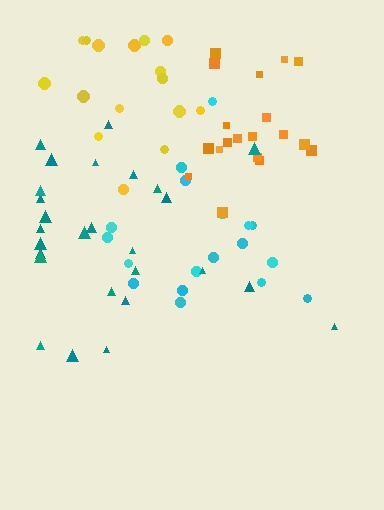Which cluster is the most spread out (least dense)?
Cyan.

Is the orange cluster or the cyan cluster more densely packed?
Orange.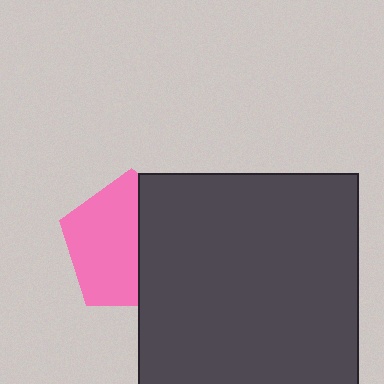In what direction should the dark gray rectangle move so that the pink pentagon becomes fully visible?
The dark gray rectangle should move right. That is the shortest direction to clear the overlap and leave the pink pentagon fully visible.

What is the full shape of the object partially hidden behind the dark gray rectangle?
The partially hidden object is a pink pentagon.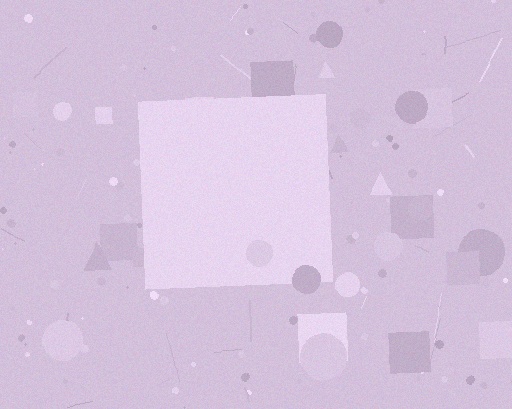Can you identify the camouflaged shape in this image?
The camouflaged shape is a square.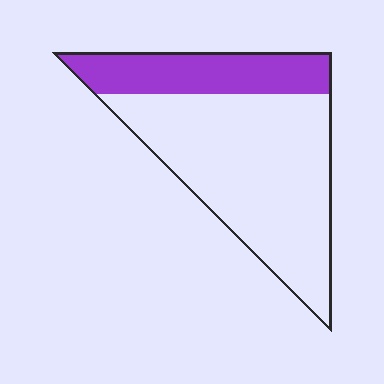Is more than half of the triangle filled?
No.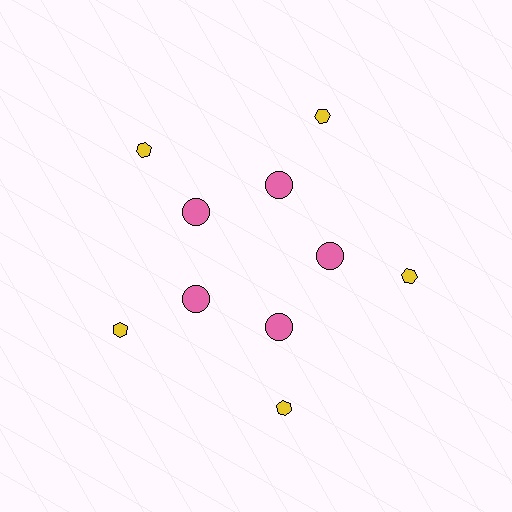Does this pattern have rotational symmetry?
Yes, this pattern has 5-fold rotational symmetry. It looks the same after rotating 72 degrees around the center.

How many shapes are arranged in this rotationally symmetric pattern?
There are 10 shapes, arranged in 5 groups of 2.